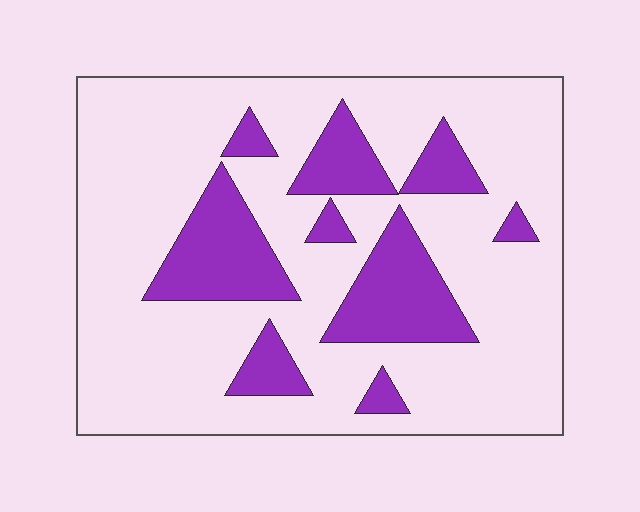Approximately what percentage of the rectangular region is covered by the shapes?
Approximately 25%.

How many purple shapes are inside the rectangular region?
9.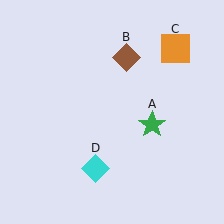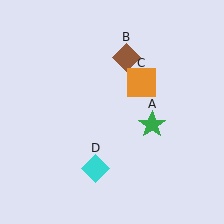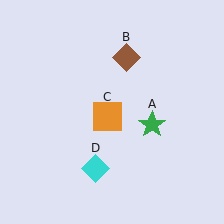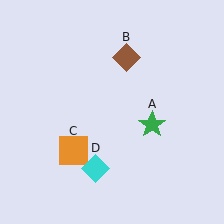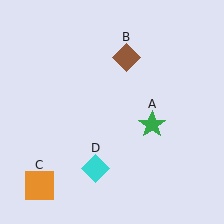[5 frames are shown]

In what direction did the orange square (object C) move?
The orange square (object C) moved down and to the left.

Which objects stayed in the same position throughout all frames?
Green star (object A) and brown diamond (object B) and cyan diamond (object D) remained stationary.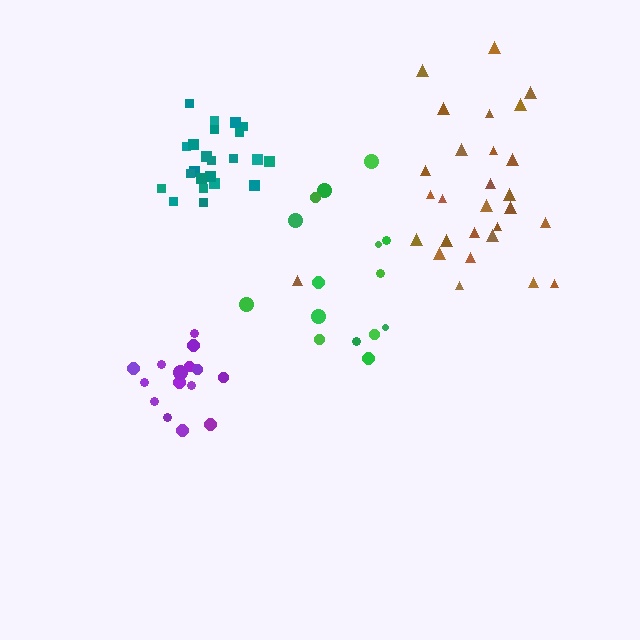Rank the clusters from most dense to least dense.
teal, purple, brown, green.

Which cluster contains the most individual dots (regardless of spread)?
Brown (28).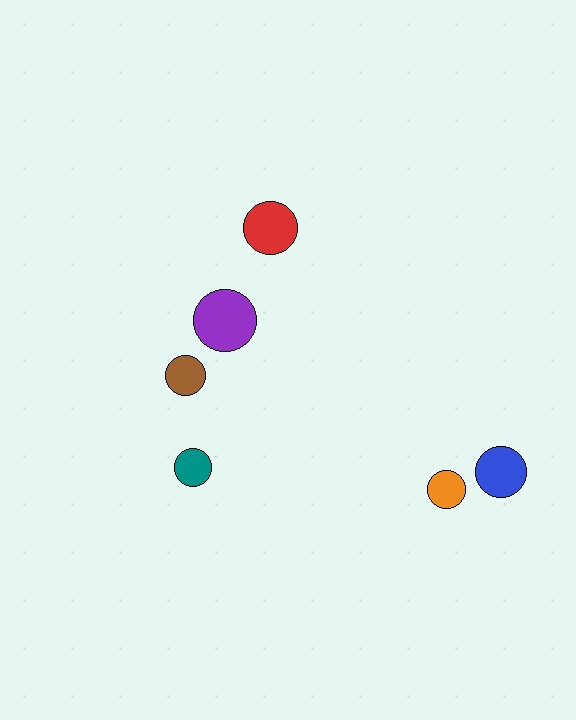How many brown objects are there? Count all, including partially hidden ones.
There is 1 brown object.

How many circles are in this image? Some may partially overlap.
There are 6 circles.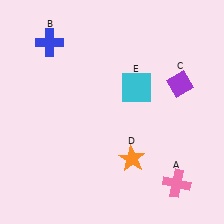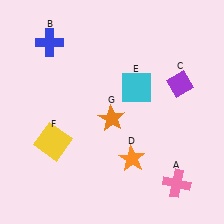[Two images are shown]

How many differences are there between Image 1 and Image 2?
There are 2 differences between the two images.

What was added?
A yellow square (F), an orange star (G) were added in Image 2.